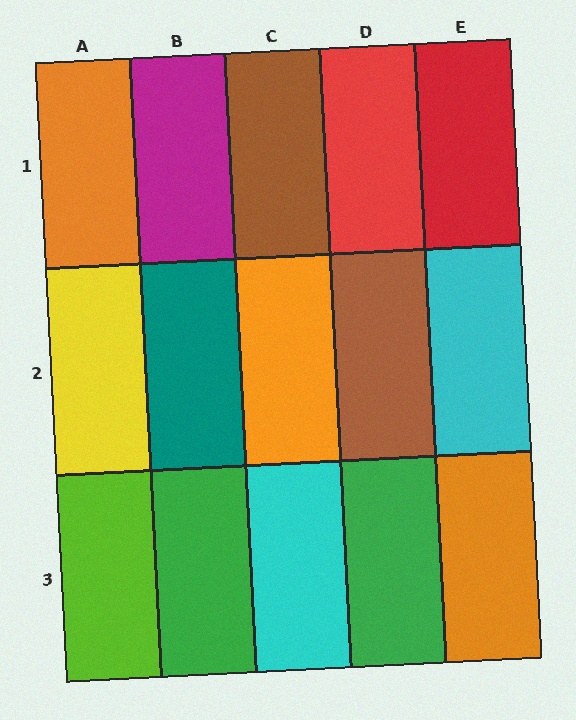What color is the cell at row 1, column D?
Red.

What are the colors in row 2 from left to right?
Yellow, teal, orange, brown, cyan.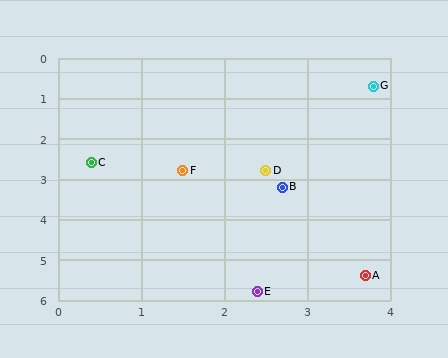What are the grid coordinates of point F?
Point F is at approximately (1.5, 2.8).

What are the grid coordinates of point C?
Point C is at approximately (0.4, 2.6).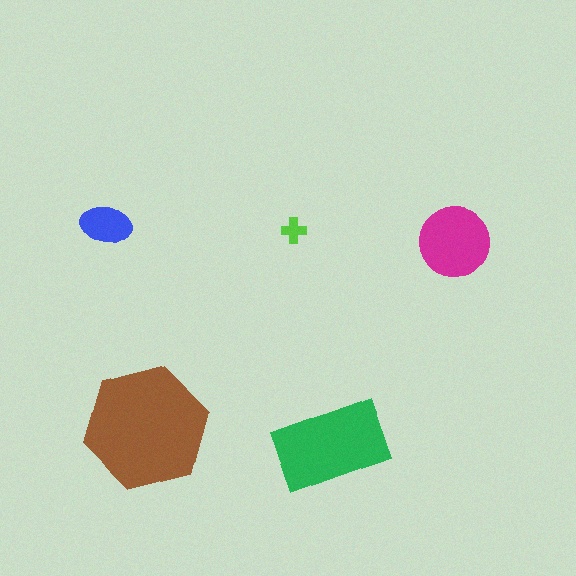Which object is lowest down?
The green rectangle is bottommost.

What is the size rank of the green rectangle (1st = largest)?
2nd.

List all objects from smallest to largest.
The lime cross, the blue ellipse, the magenta circle, the green rectangle, the brown hexagon.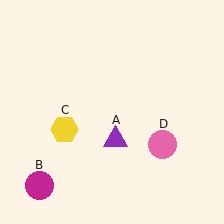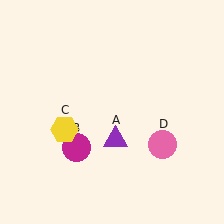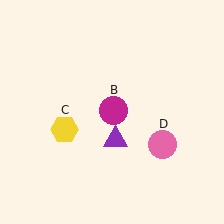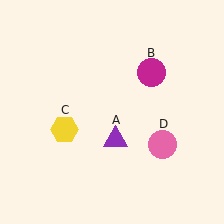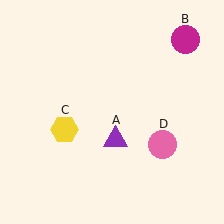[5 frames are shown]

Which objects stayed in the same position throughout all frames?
Purple triangle (object A) and yellow hexagon (object C) and pink circle (object D) remained stationary.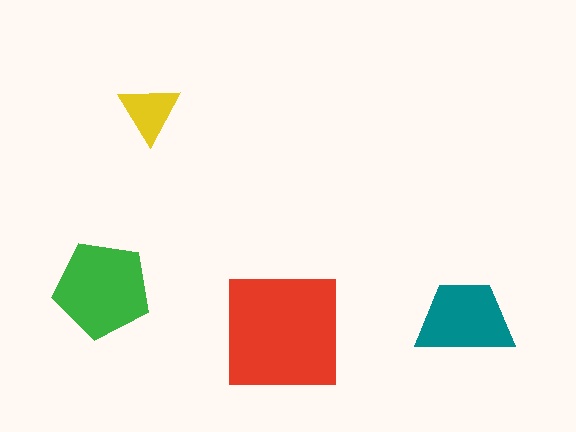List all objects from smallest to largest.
The yellow triangle, the teal trapezoid, the green pentagon, the red square.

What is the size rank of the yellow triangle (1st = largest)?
4th.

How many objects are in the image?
There are 4 objects in the image.